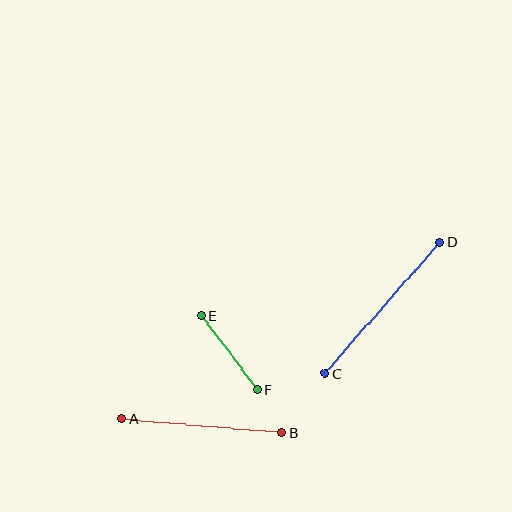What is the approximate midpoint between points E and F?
The midpoint is at approximately (229, 353) pixels.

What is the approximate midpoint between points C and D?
The midpoint is at approximately (383, 308) pixels.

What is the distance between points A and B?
The distance is approximately 160 pixels.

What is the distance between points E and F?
The distance is approximately 93 pixels.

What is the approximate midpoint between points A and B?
The midpoint is at approximately (202, 426) pixels.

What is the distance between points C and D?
The distance is approximately 174 pixels.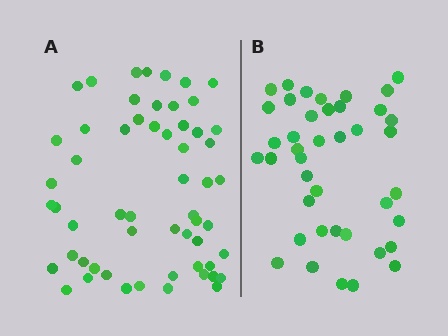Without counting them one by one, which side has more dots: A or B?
Region A (the left region) has more dots.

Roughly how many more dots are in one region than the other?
Region A has approximately 15 more dots than region B.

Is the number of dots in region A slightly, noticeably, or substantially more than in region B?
Region A has noticeably more, but not dramatically so. The ratio is roughly 1.4 to 1.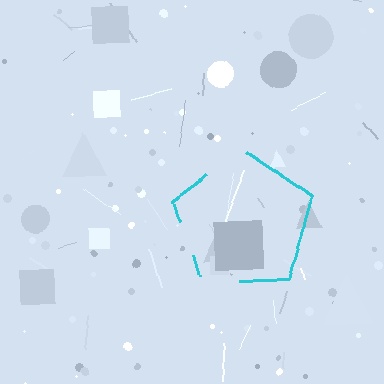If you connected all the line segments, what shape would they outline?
They would outline a pentagon.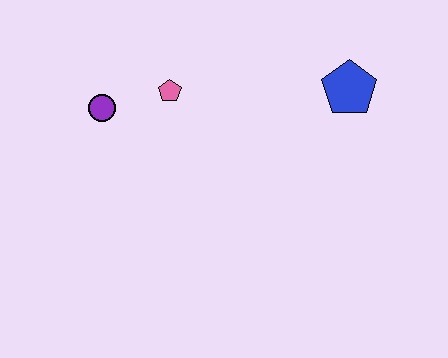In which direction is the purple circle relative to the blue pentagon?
The purple circle is to the left of the blue pentagon.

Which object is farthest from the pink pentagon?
The blue pentagon is farthest from the pink pentagon.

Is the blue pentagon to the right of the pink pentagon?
Yes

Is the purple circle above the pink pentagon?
No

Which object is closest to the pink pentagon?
The purple circle is closest to the pink pentagon.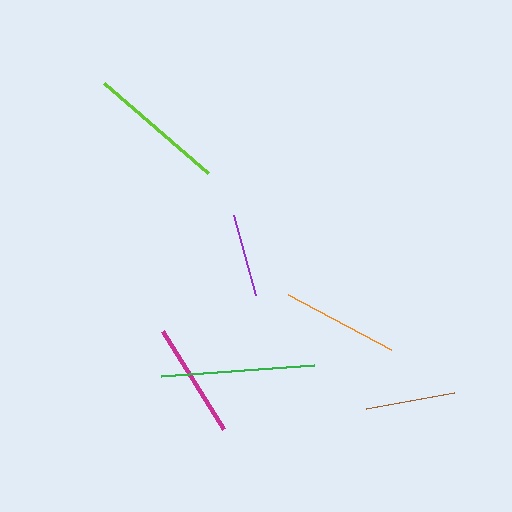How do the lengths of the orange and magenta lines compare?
The orange and magenta lines are approximately the same length.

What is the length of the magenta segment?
The magenta segment is approximately 115 pixels long.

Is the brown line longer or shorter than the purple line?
The brown line is longer than the purple line.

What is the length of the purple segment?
The purple segment is approximately 82 pixels long.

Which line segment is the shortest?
The purple line is the shortest at approximately 82 pixels.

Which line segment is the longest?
The green line is the longest at approximately 154 pixels.